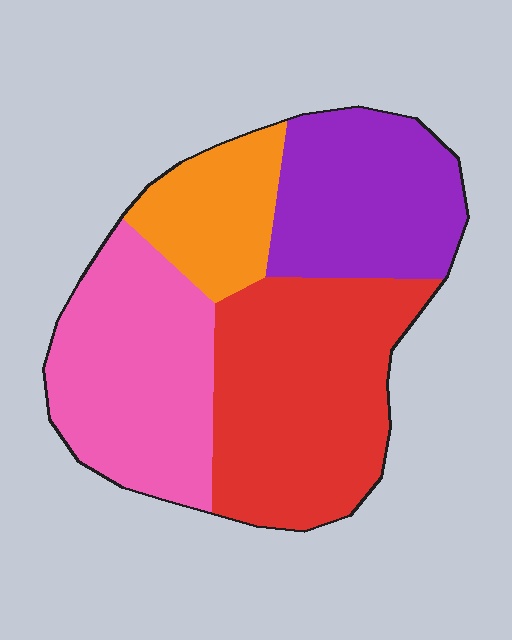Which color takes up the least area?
Orange, at roughly 15%.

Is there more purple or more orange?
Purple.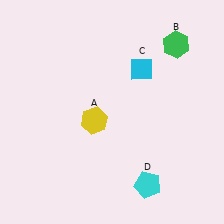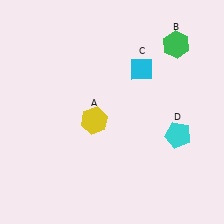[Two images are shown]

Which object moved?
The cyan pentagon (D) moved up.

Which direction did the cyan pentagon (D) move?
The cyan pentagon (D) moved up.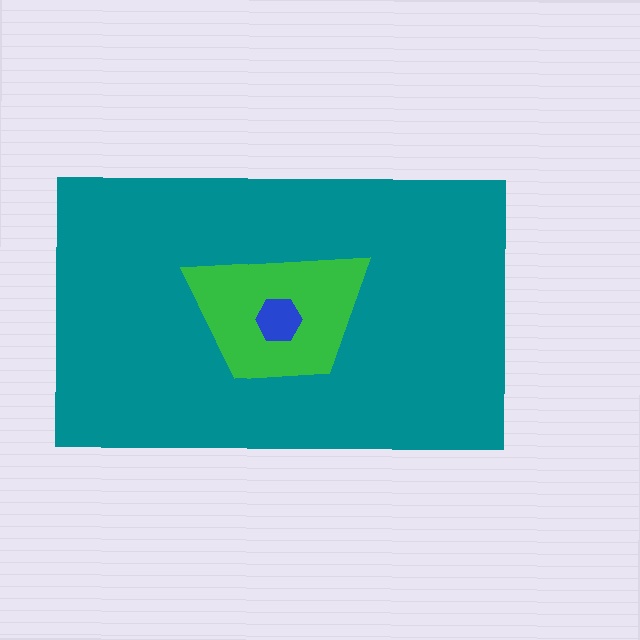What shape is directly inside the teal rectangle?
The green trapezoid.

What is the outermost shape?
The teal rectangle.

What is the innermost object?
The blue hexagon.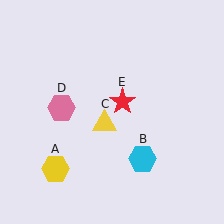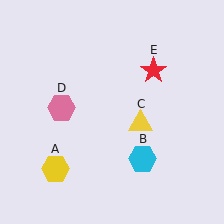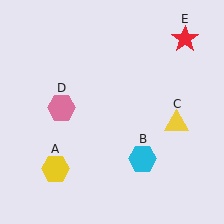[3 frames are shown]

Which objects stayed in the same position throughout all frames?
Yellow hexagon (object A) and cyan hexagon (object B) and pink hexagon (object D) remained stationary.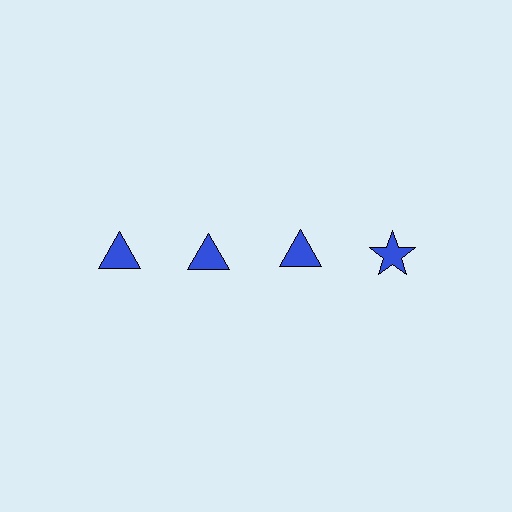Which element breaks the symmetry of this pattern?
The blue star in the top row, second from right column breaks the symmetry. All other shapes are blue triangles.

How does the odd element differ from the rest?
It has a different shape: star instead of triangle.